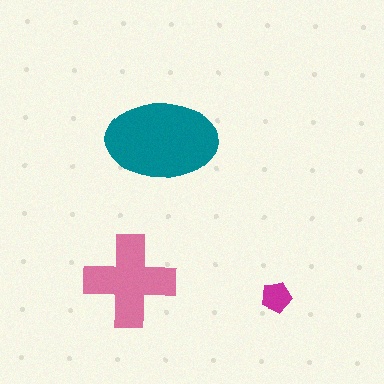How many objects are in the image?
There are 3 objects in the image.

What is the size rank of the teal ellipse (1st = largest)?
1st.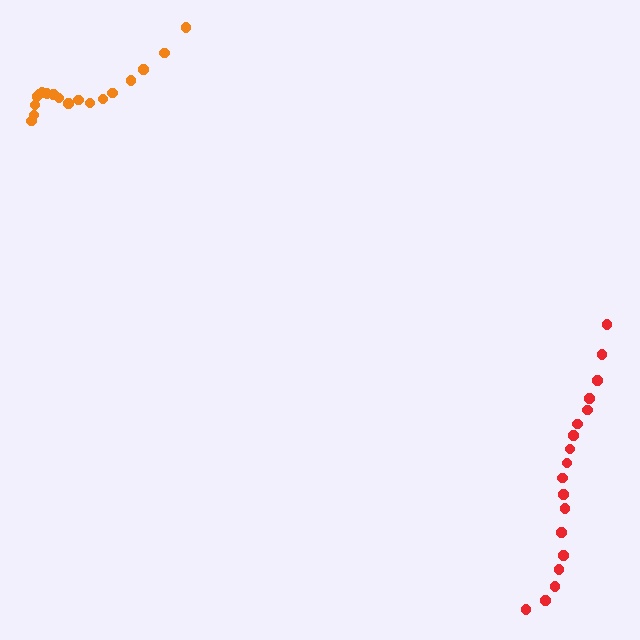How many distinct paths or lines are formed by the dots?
There are 2 distinct paths.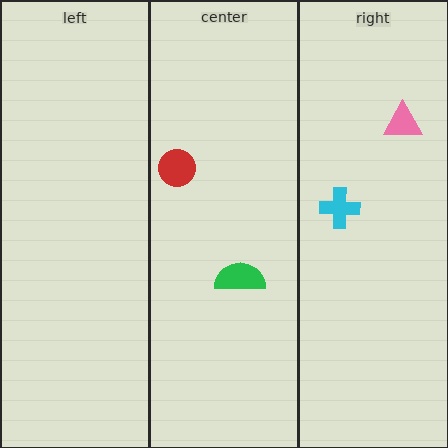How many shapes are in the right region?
2.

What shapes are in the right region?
The cyan cross, the pink triangle.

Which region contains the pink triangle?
The right region.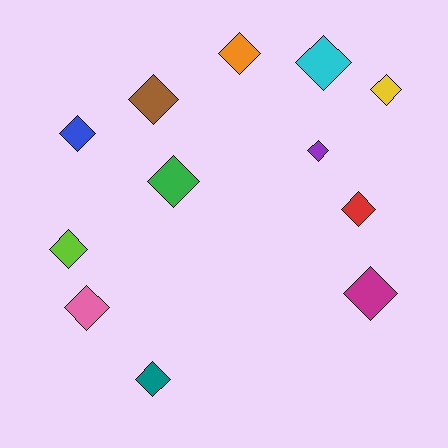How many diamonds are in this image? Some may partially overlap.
There are 12 diamonds.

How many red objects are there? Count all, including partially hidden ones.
There is 1 red object.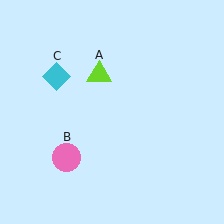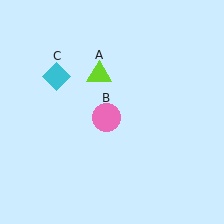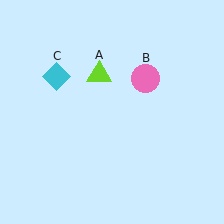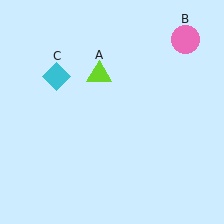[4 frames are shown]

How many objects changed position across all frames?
1 object changed position: pink circle (object B).